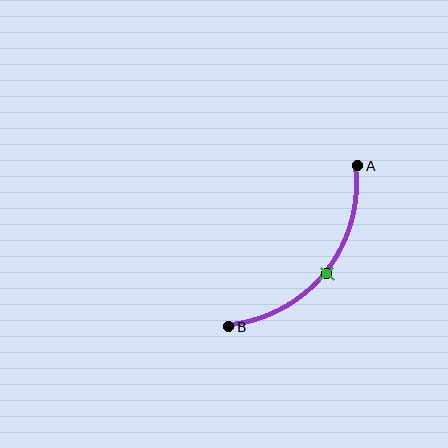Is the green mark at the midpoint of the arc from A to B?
Yes. The green mark lies on the arc at equal arc-length from both A and B — it is the arc midpoint.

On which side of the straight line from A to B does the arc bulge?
The arc bulges below and to the right of the straight line connecting A and B.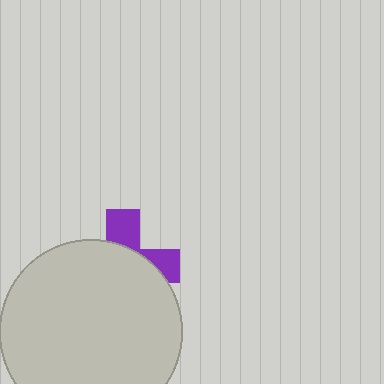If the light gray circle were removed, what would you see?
You would see the complete purple cross.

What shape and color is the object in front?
The object in front is a light gray circle.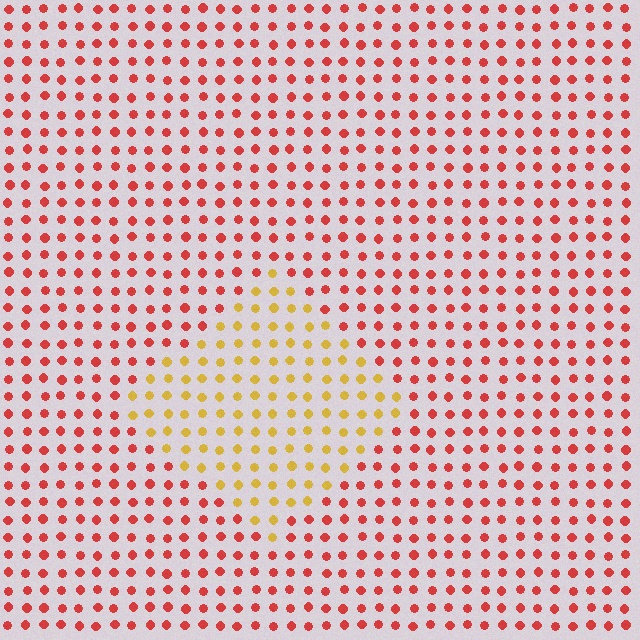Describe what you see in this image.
The image is filled with small red elements in a uniform arrangement. A diamond-shaped region is visible where the elements are tinted to a slightly different hue, forming a subtle color boundary.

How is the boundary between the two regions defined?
The boundary is defined purely by a slight shift in hue (about 47 degrees). Spacing, size, and orientation are identical on both sides.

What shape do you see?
I see a diamond.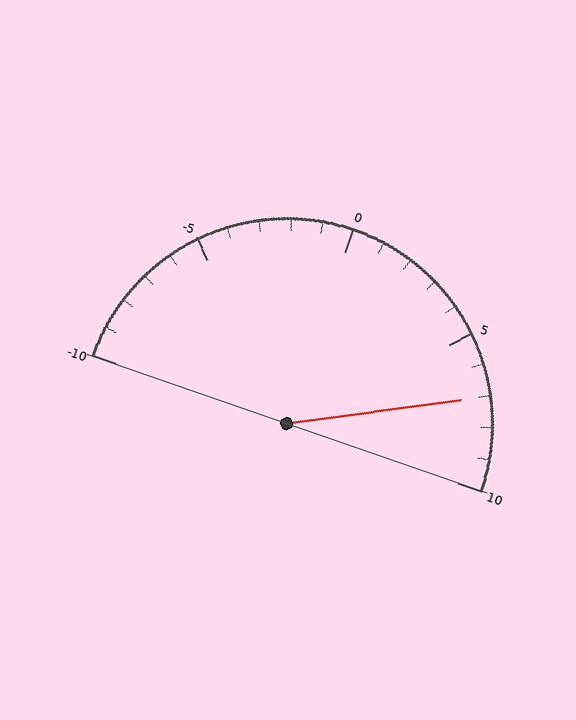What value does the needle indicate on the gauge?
The needle indicates approximately 7.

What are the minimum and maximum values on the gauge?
The gauge ranges from -10 to 10.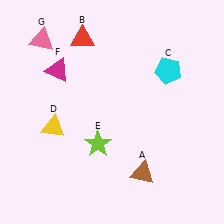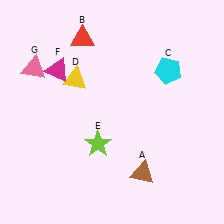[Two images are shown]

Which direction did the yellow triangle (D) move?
The yellow triangle (D) moved up.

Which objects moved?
The objects that moved are: the yellow triangle (D), the pink triangle (G).